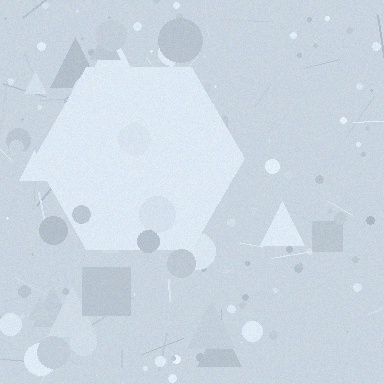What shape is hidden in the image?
A hexagon is hidden in the image.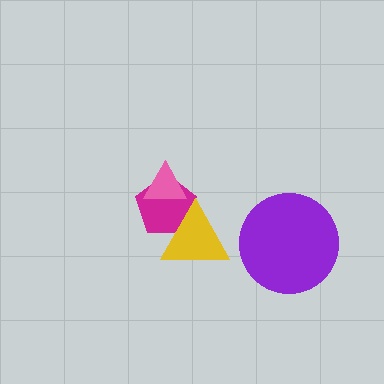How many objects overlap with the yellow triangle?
1 object overlaps with the yellow triangle.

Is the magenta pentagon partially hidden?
Yes, it is partially covered by another shape.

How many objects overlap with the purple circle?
0 objects overlap with the purple circle.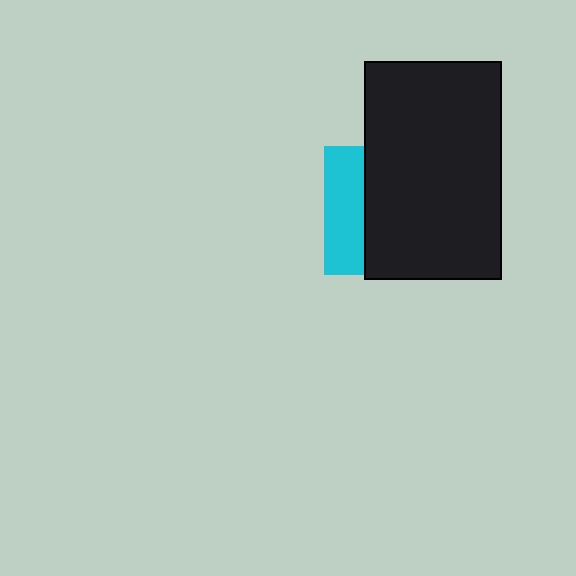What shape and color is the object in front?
The object in front is a black rectangle.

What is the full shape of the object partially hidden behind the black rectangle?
The partially hidden object is a cyan square.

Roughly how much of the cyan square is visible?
A small part of it is visible (roughly 31%).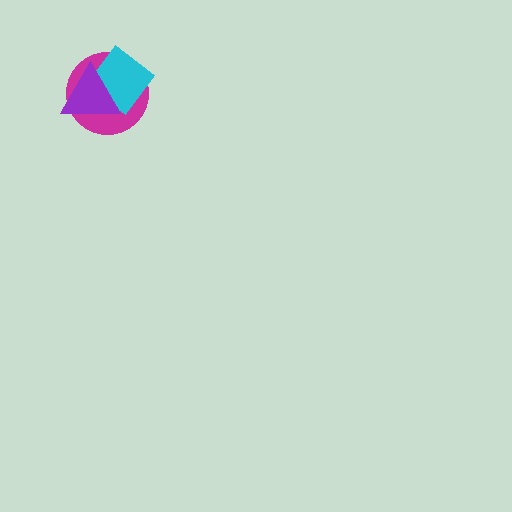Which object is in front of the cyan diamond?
The purple triangle is in front of the cyan diamond.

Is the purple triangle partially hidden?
No, no other shape covers it.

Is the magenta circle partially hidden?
Yes, it is partially covered by another shape.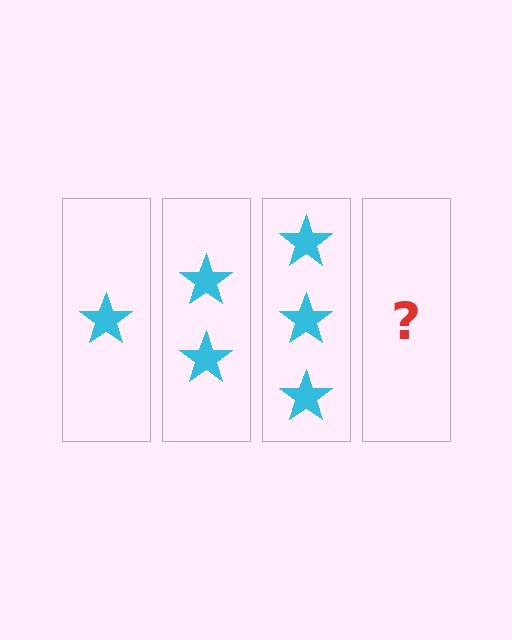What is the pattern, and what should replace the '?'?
The pattern is that each step adds one more star. The '?' should be 4 stars.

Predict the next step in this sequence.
The next step is 4 stars.